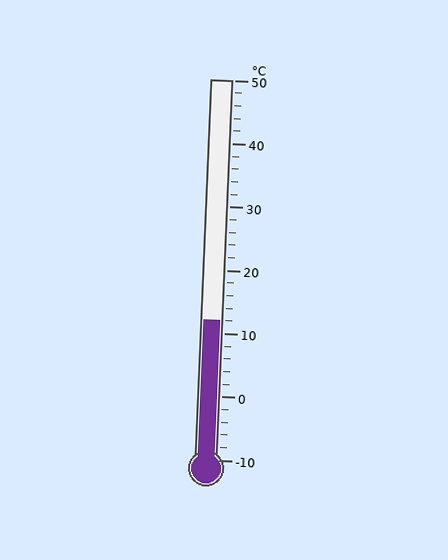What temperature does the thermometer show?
The thermometer shows approximately 12°C.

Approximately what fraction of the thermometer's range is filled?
The thermometer is filled to approximately 35% of its range.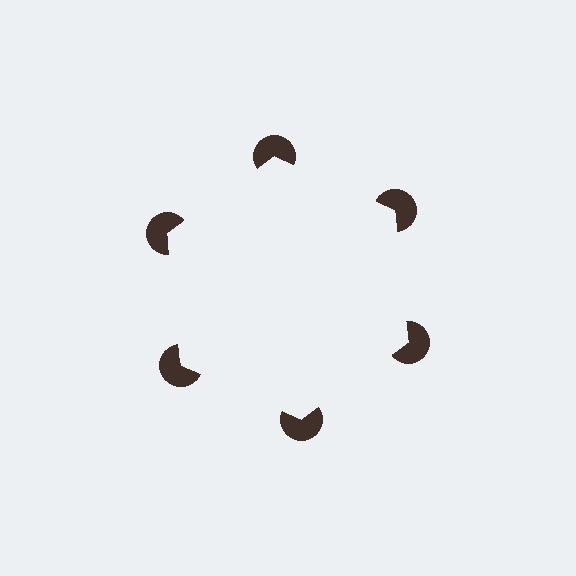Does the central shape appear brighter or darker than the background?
It typically appears slightly brighter than the background, even though no actual brightness change is drawn.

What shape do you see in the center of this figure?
An illusory hexagon — its edges are inferred from the aligned wedge cuts in the pac-man discs, not physically drawn.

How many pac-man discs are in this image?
There are 6 — one at each vertex of the illusory hexagon.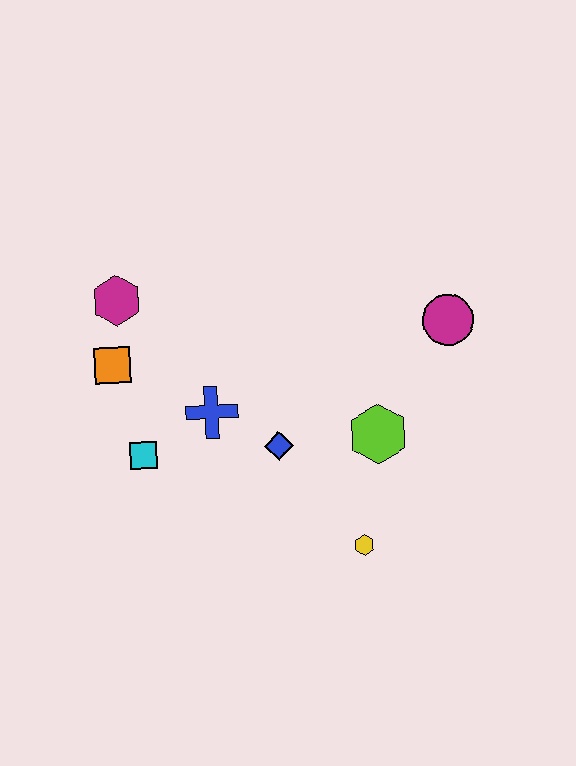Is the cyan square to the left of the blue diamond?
Yes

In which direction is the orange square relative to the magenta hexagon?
The orange square is below the magenta hexagon.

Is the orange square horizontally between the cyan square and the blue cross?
No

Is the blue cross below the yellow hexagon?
No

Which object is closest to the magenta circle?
The lime hexagon is closest to the magenta circle.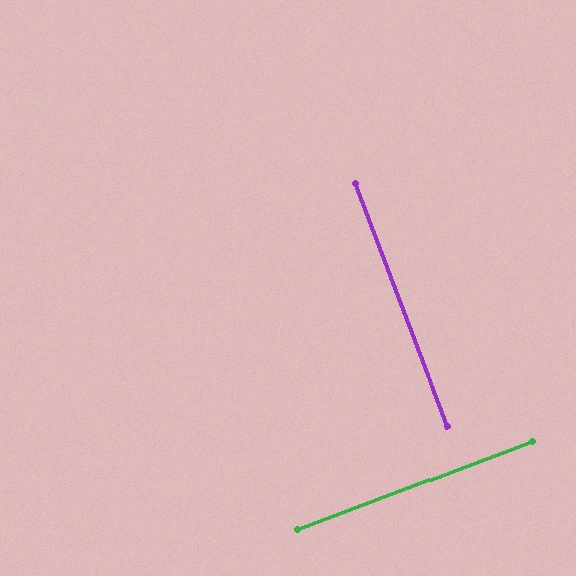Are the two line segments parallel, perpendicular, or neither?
Perpendicular — they meet at approximately 90°.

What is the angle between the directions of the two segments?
Approximately 90 degrees.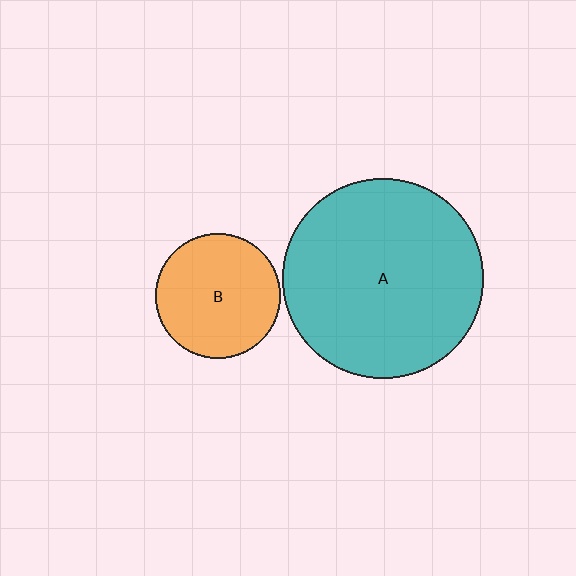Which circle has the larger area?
Circle A (teal).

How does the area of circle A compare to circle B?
Approximately 2.6 times.